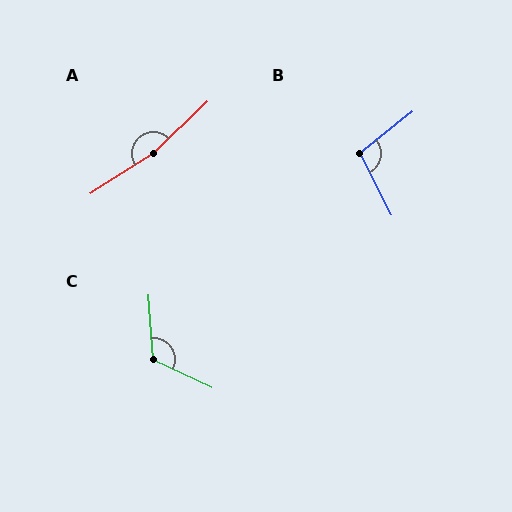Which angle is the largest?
A, at approximately 169 degrees.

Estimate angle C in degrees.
Approximately 118 degrees.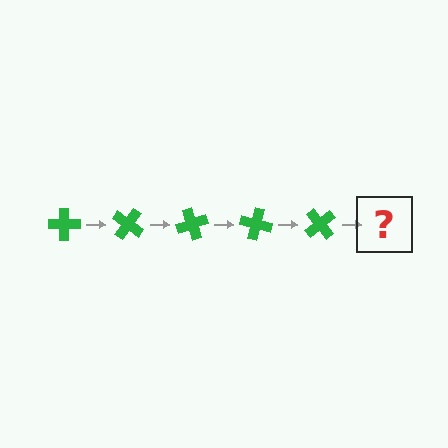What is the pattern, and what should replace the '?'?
The pattern is that the cross rotates 35 degrees each step. The '?' should be a green cross rotated 175 degrees.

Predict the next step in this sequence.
The next step is a green cross rotated 175 degrees.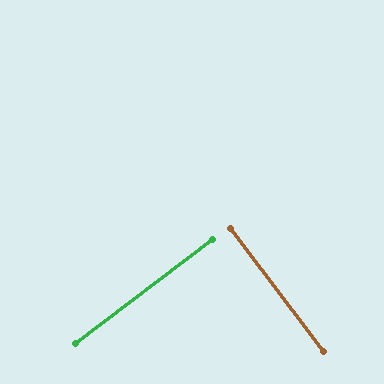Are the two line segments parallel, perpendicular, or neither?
Perpendicular — they meet at approximately 90°.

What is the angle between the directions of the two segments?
Approximately 90 degrees.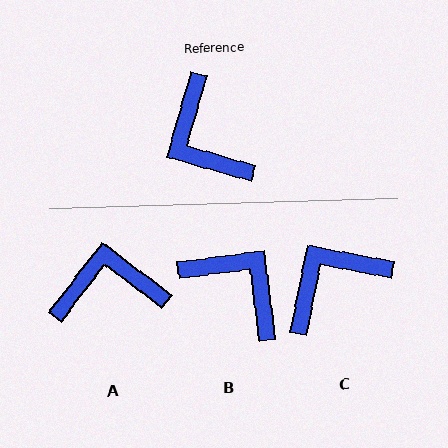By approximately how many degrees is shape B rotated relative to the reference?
Approximately 156 degrees clockwise.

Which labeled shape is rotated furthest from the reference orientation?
B, about 156 degrees away.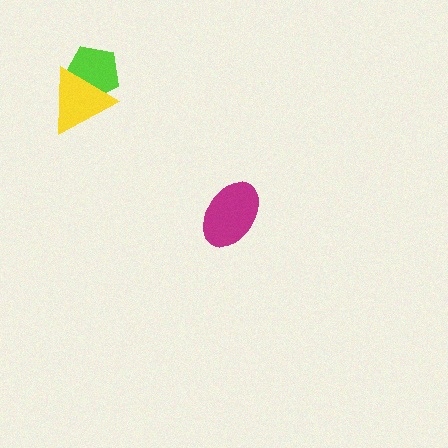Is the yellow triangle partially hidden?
No, no other shape covers it.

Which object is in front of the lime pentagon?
The yellow triangle is in front of the lime pentagon.